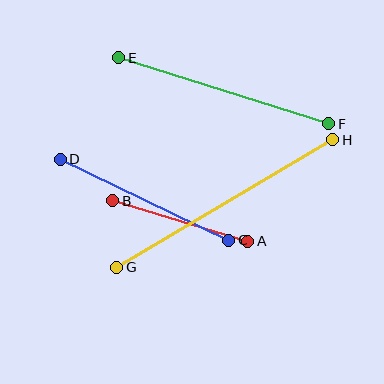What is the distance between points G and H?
The distance is approximately 251 pixels.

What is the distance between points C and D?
The distance is approximately 187 pixels.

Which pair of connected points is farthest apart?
Points G and H are farthest apart.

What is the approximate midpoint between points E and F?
The midpoint is at approximately (224, 91) pixels.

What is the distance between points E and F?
The distance is approximately 220 pixels.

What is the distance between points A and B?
The distance is approximately 141 pixels.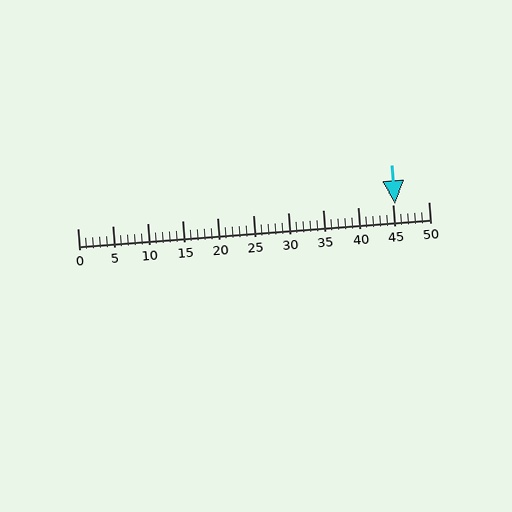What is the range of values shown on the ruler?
The ruler shows values from 0 to 50.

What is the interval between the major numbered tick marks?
The major tick marks are spaced 5 units apart.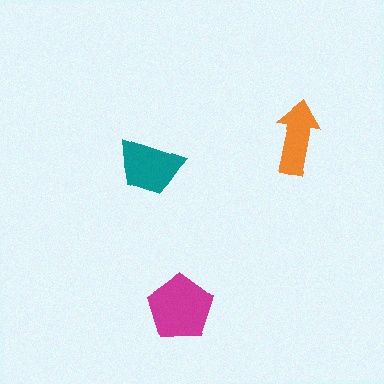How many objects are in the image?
There are 3 objects in the image.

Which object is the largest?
The magenta pentagon.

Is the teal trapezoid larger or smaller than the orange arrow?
Larger.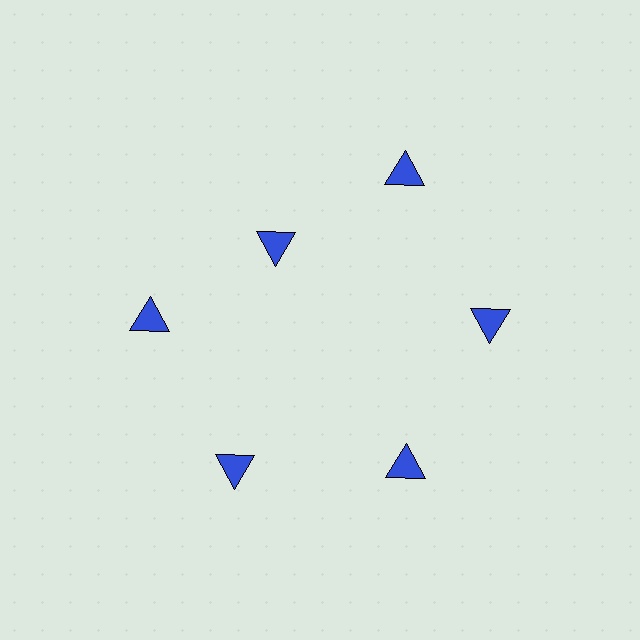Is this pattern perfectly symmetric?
No. The 6 blue triangles are arranged in a ring, but one element near the 11 o'clock position is pulled inward toward the center, breaking the 6-fold rotational symmetry.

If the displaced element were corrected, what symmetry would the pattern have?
It would have 6-fold rotational symmetry — the pattern would map onto itself every 60 degrees.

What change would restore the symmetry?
The symmetry would be restored by moving it outward, back onto the ring so that all 6 triangles sit at equal angles and equal distance from the center.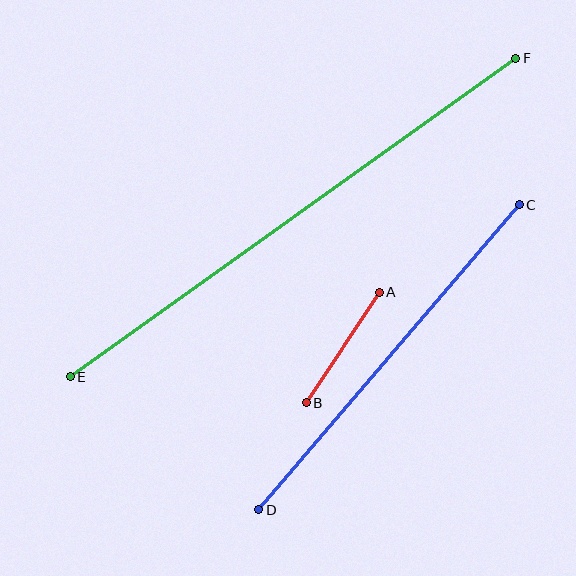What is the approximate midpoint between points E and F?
The midpoint is at approximately (293, 218) pixels.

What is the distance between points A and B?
The distance is approximately 133 pixels.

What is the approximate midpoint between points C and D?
The midpoint is at approximately (389, 357) pixels.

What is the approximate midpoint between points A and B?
The midpoint is at approximately (343, 347) pixels.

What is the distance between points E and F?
The distance is approximately 548 pixels.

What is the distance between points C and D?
The distance is approximately 401 pixels.